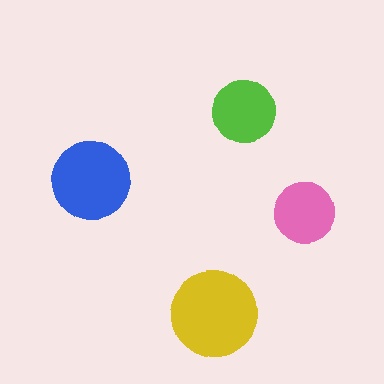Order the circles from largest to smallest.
the yellow one, the blue one, the lime one, the pink one.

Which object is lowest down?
The yellow circle is bottommost.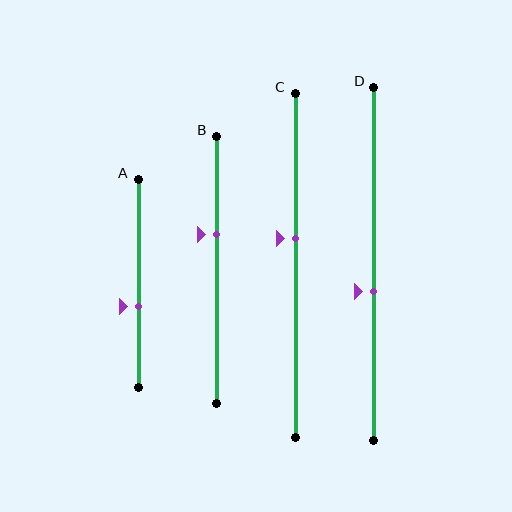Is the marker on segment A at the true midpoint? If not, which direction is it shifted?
No, the marker on segment A is shifted downward by about 11% of the segment length.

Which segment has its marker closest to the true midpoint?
Segment D has its marker closest to the true midpoint.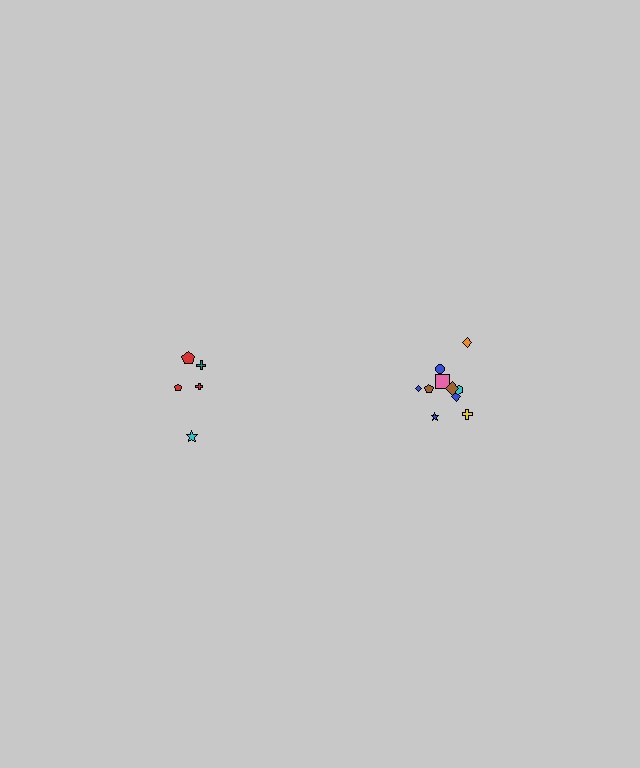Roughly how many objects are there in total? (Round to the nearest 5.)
Roughly 15 objects in total.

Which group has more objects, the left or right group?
The right group.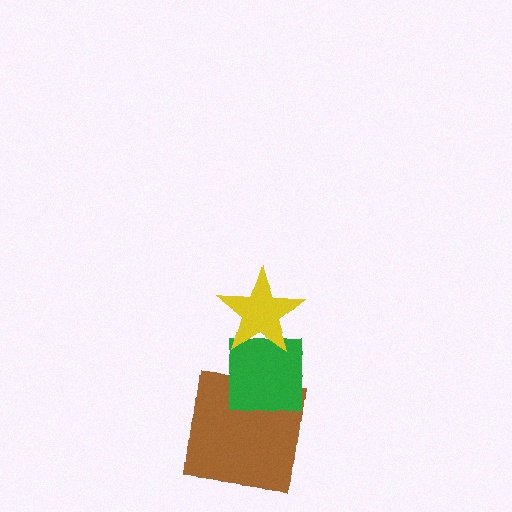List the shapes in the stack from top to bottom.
From top to bottom: the yellow star, the green square, the brown square.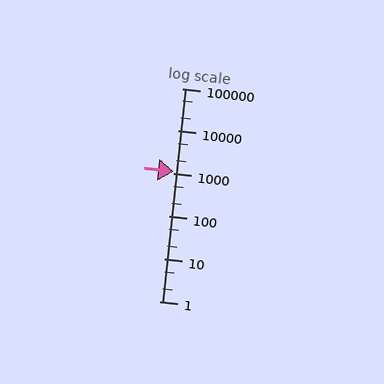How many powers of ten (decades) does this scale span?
The scale spans 5 decades, from 1 to 100000.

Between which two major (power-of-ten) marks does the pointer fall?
The pointer is between 1000 and 10000.